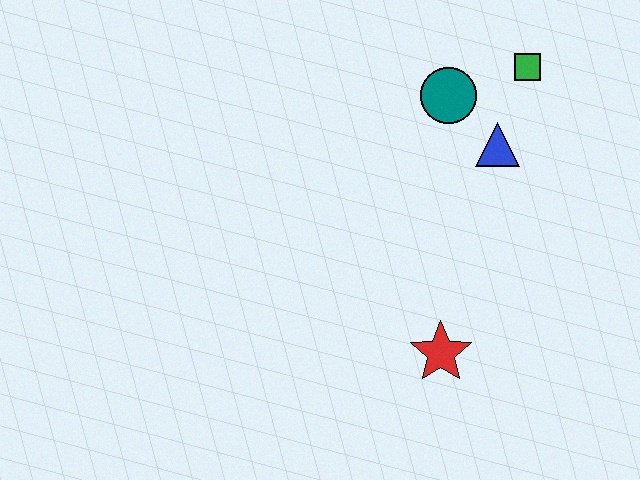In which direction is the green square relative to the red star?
The green square is above the red star.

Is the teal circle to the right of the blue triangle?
No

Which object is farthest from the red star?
The green square is farthest from the red star.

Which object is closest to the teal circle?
The blue triangle is closest to the teal circle.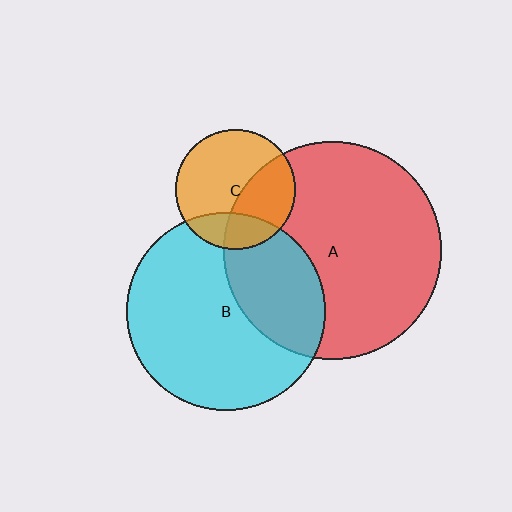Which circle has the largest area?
Circle A (red).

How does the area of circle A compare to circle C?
Approximately 3.3 times.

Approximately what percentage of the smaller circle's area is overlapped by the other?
Approximately 40%.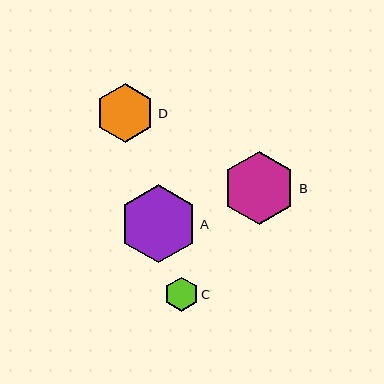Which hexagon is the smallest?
Hexagon C is the smallest with a size of approximately 34 pixels.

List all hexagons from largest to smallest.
From largest to smallest: A, B, D, C.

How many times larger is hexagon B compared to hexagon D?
Hexagon B is approximately 1.2 times the size of hexagon D.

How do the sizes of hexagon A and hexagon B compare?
Hexagon A and hexagon B are approximately the same size.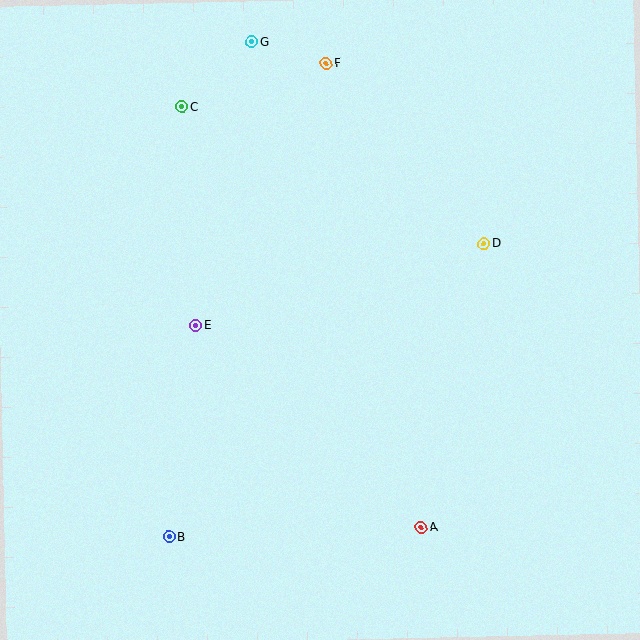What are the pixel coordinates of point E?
Point E is at (196, 325).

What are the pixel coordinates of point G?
Point G is at (252, 42).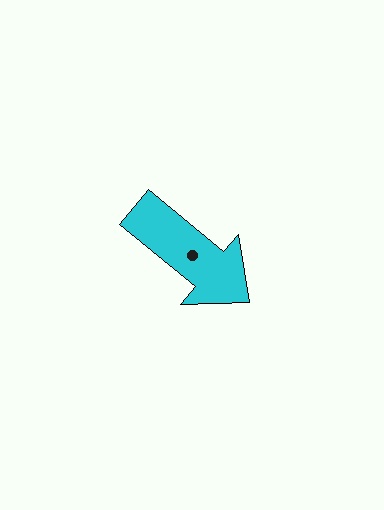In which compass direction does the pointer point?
Southeast.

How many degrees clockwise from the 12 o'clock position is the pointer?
Approximately 130 degrees.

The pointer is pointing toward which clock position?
Roughly 4 o'clock.